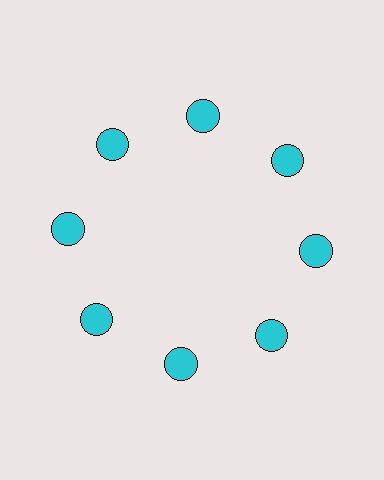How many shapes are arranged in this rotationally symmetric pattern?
There are 8 shapes, arranged in 8 groups of 1.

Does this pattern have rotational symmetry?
Yes, this pattern has 8-fold rotational symmetry. It looks the same after rotating 45 degrees around the center.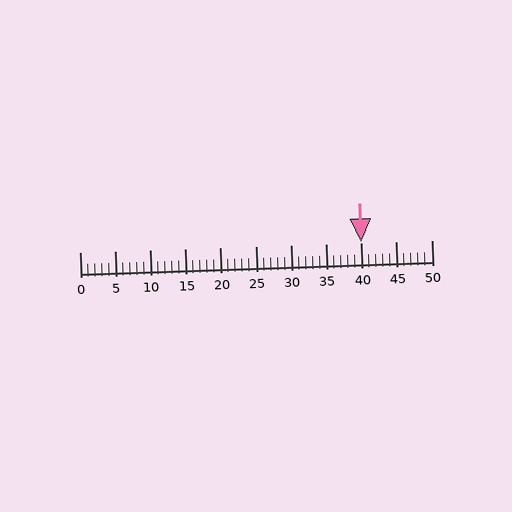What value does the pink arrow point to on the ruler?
The pink arrow points to approximately 40.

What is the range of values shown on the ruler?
The ruler shows values from 0 to 50.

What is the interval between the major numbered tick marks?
The major tick marks are spaced 5 units apart.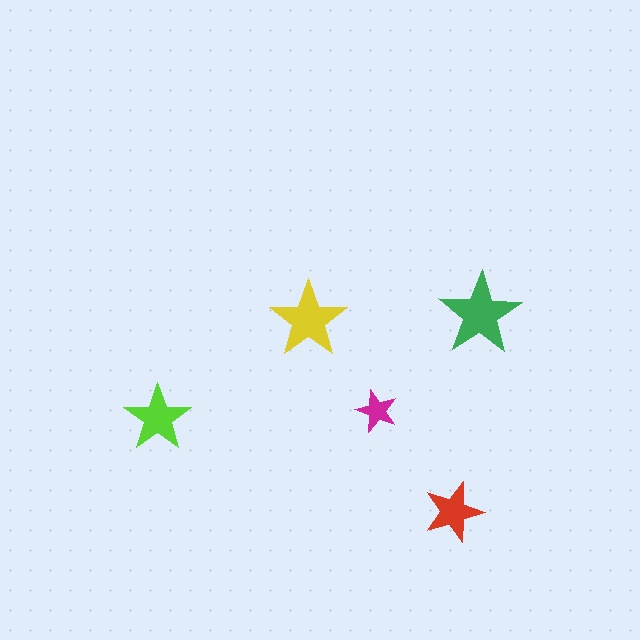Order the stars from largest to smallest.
the green one, the yellow one, the lime one, the red one, the magenta one.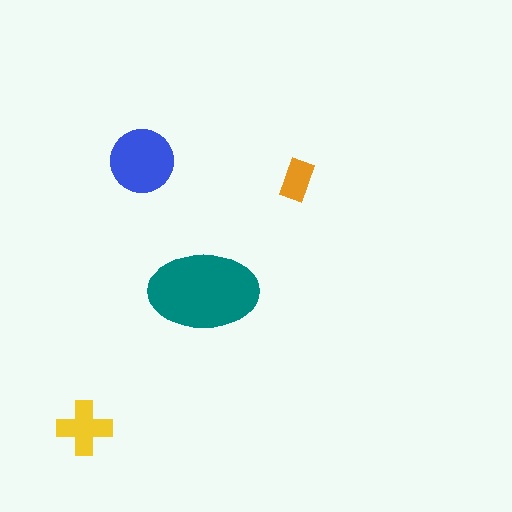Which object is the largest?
The teal ellipse.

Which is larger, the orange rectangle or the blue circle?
The blue circle.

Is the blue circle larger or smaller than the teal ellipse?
Smaller.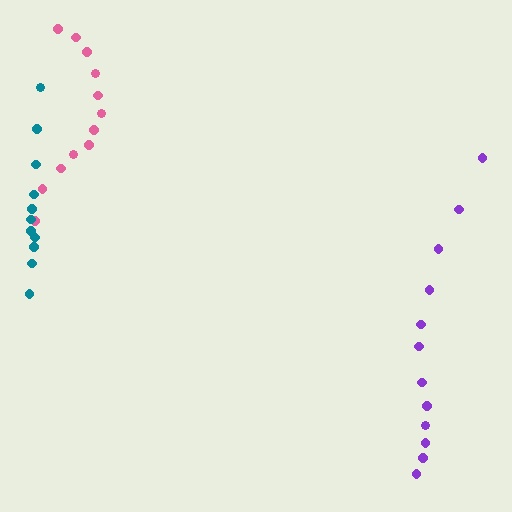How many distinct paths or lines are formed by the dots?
There are 3 distinct paths.